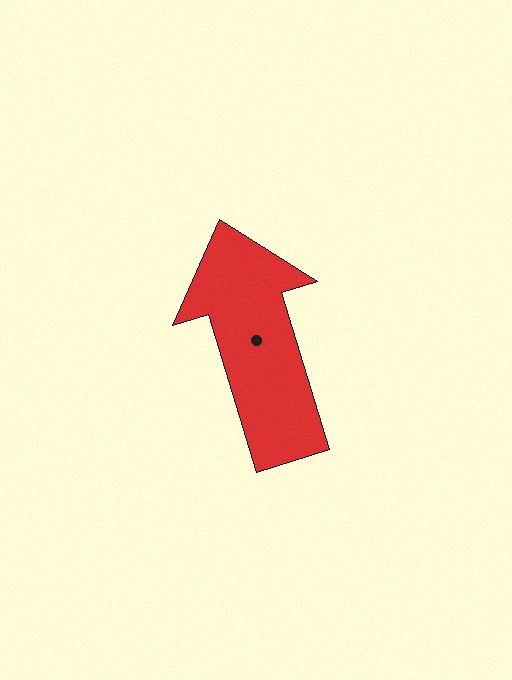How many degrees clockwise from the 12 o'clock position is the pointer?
Approximately 343 degrees.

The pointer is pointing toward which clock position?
Roughly 11 o'clock.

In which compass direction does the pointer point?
North.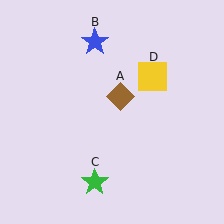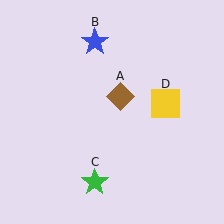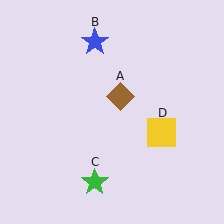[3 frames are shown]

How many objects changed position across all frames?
1 object changed position: yellow square (object D).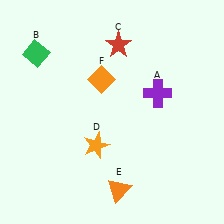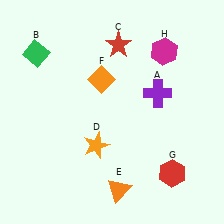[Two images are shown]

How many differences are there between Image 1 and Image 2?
There are 2 differences between the two images.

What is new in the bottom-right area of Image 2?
A red hexagon (G) was added in the bottom-right area of Image 2.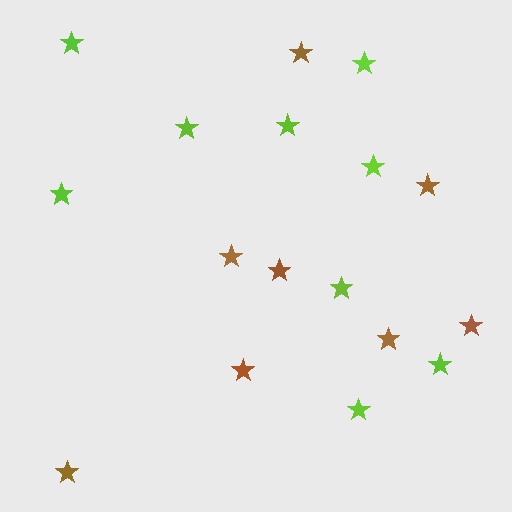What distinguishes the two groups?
There are 2 groups: one group of lime stars (9) and one group of brown stars (8).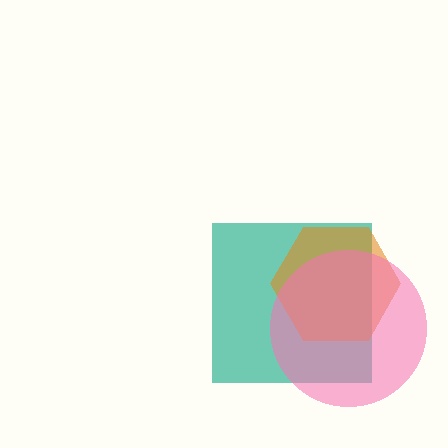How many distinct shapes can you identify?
There are 3 distinct shapes: a teal square, an orange hexagon, a pink circle.